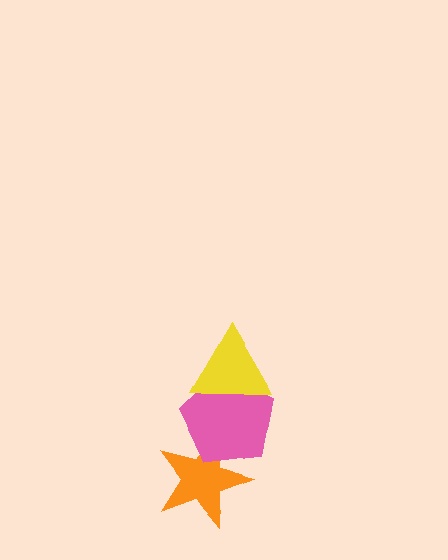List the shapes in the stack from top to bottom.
From top to bottom: the yellow triangle, the pink pentagon, the orange star.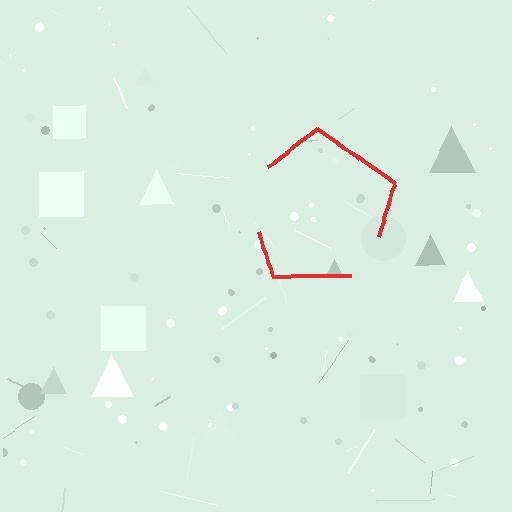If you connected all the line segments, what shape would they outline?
They would outline a pentagon.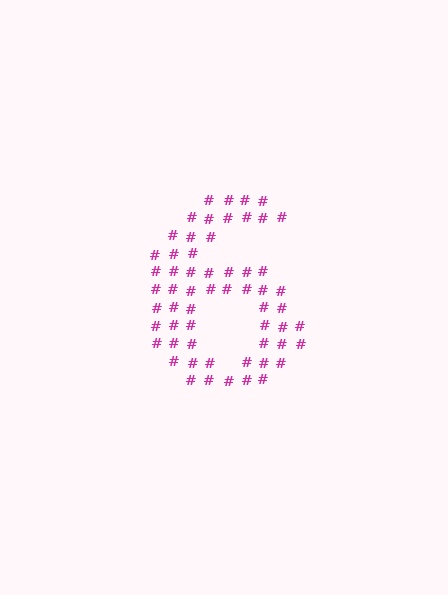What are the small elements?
The small elements are hash symbols.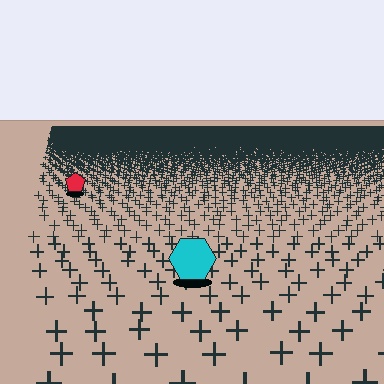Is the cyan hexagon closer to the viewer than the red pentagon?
Yes. The cyan hexagon is closer — you can tell from the texture gradient: the ground texture is coarser near it.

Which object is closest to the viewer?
The cyan hexagon is closest. The texture marks near it are larger and more spread out.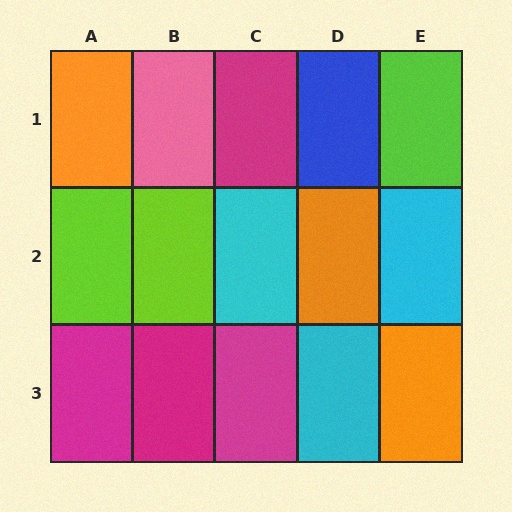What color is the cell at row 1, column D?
Blue.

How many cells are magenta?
4 cells are magenta.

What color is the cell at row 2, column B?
Lime.